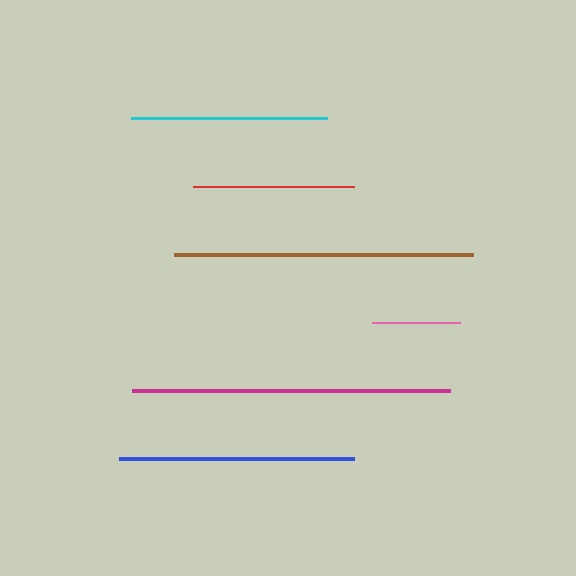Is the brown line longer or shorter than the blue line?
The brown line is longer than the blue line.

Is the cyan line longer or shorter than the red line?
The cyan line is longer than the red line.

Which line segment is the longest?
The magenta line is the longest at approximately 317 pixels.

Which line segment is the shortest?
The pink line is the shortest at approximately 87 pixels.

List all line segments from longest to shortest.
From longest to shortest: magenta, brown, blue, cyan, red, pink.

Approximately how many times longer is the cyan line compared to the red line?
The cyan line is approximately 1.2 times the length of the red line.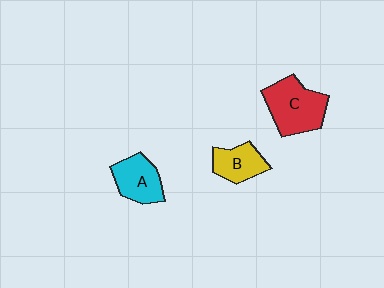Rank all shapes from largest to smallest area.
From largest to smallest: C (red), A (cyan), B (yellow).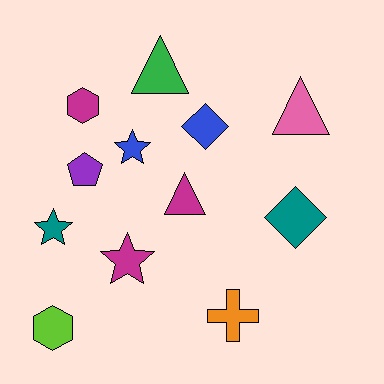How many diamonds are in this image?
There are 2 diamonds.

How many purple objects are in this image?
There is 1 purple object.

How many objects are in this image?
There are 12 objects.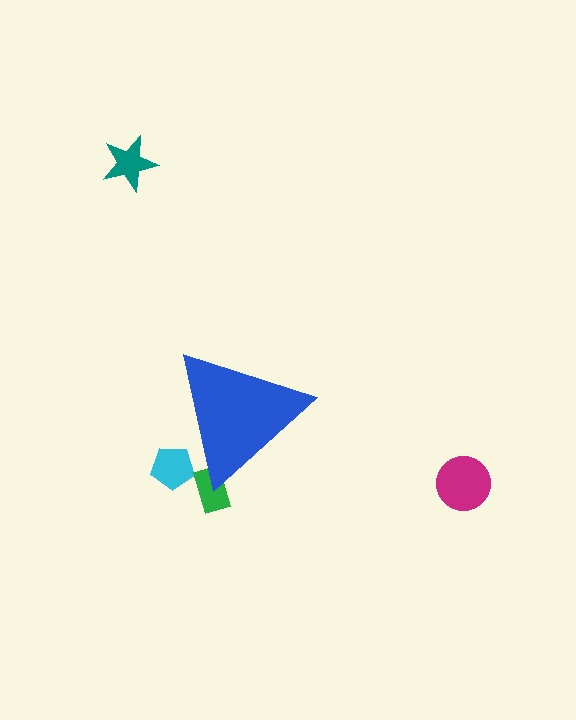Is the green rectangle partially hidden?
Yes, the green rectangle is partially hidden behind the blue triangle.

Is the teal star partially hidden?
No, the teal star is fully visible.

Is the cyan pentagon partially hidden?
Yes, the cyan pentagon is partially hidden behind the blue triangle.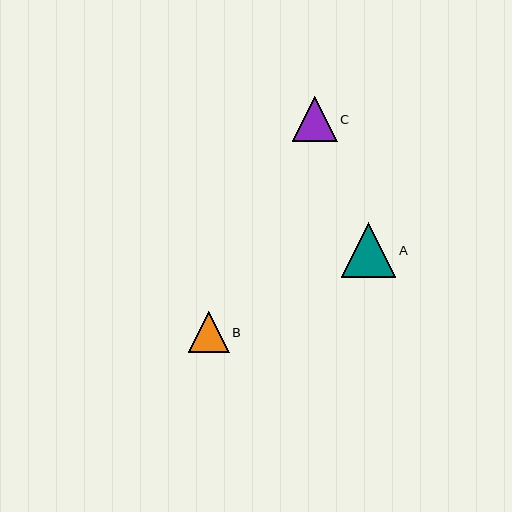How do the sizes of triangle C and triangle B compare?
Triangle C and triangle B are approximately the same size.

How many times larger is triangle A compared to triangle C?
Triangle A is approximately 1.2 times the size of triangle C.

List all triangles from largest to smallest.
From largest to smallest: A, C, B.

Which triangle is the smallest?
Triangle B is the smallest with a size of approximately 41 pixels.